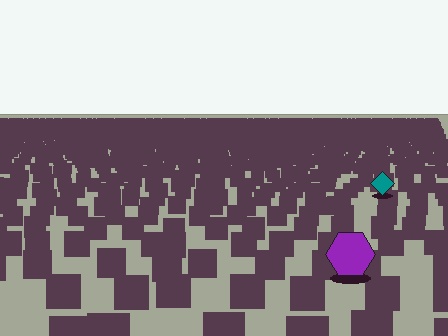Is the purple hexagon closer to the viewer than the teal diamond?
Yes. The purple hexagon is closer — you can tell from the texture gradient: the ground texture is coarser near it.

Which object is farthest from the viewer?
The teal diamond is farthest from the viewer. It appears smaller and the ground texture around it is denser.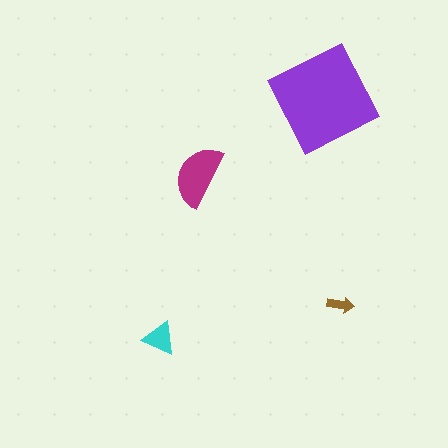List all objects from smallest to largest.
The brown arrow, the cyan triangle, the magenta semicircle, the purple diamond.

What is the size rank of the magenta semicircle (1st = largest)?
2nd.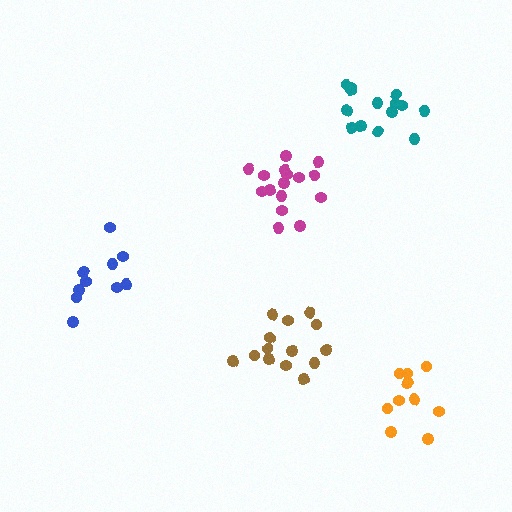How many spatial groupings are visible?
There are 5 spatial groupings.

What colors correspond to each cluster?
The clusters are colored: brown, teal, magenta, orange, blue.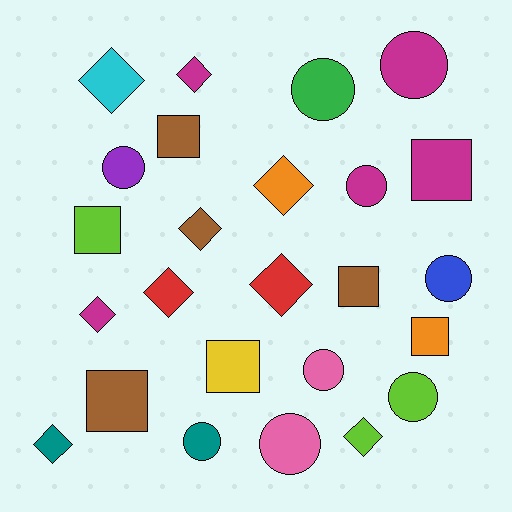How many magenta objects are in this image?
There are 5 magenta objects.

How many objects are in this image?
There are 25 objects.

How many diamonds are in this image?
There are 9 diamonds.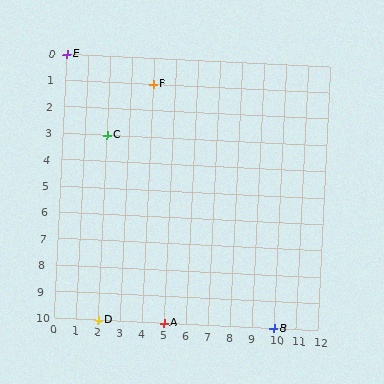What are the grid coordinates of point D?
Point D is at grid coordinates (2, 10).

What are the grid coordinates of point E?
Point E is at grid coordinates (0, 0).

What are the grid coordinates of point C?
Point C is at grid coordinates (2, 3).